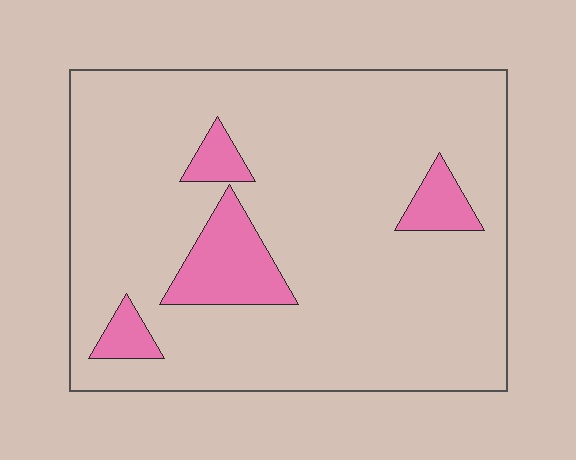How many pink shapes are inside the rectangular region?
4.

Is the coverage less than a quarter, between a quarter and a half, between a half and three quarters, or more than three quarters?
Less than a quarter.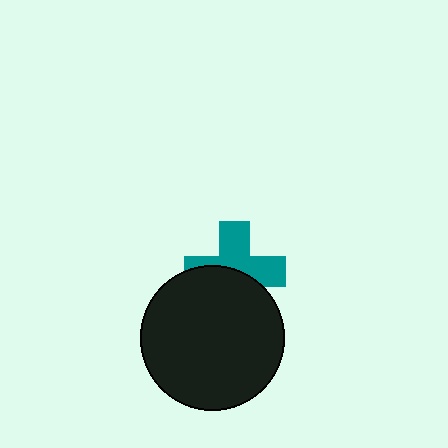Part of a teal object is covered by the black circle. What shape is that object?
It is a cross.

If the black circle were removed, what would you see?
You would see the complete teal cross.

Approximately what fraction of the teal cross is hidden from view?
Roughly 46% of the teal cross is hidden behind the black circle.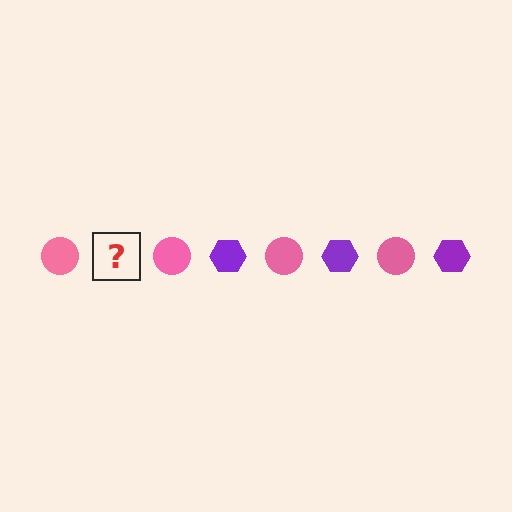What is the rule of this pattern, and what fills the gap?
The rule is that the pattern alternates between pink circle and purple hexagon. The gap should be filled with a purple hexagon.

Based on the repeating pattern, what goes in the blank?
The blank should be a purple hexagon.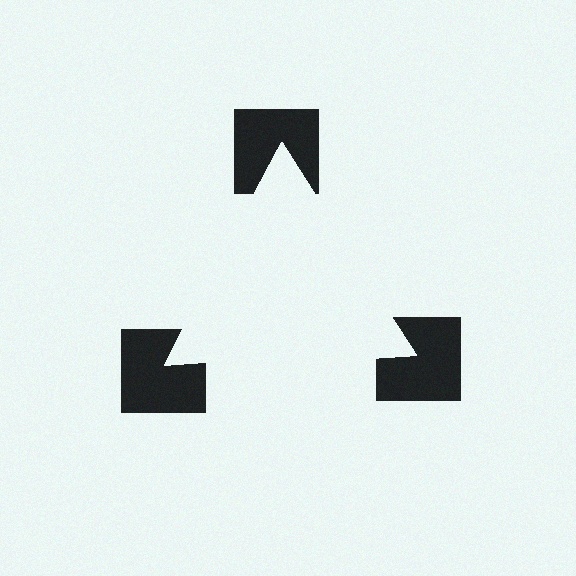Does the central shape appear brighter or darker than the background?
It typically appears slightly brighter than the background, even though no actual brightness change is drawn.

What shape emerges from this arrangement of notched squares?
An illusory triangle — its edges are inferred from the aligned wedge cuts in the notched squares, not physically drawn.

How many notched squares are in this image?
There are 3 — one at each vertex of the illusory triangle.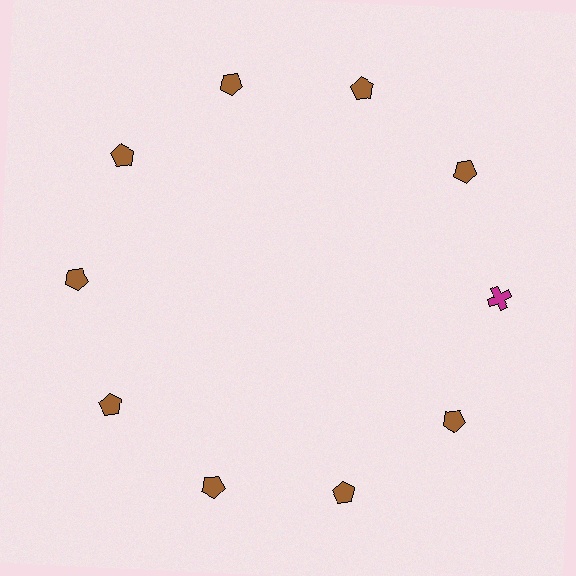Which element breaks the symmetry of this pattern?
The magenta cross at roughly the 3 o'clock position breaks the symmetry. All other shapes are brown pentagons.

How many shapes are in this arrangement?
There are 10 shapes arranged in a ring pattern.